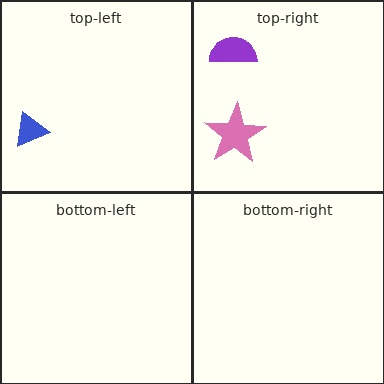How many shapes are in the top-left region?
1.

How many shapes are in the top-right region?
2.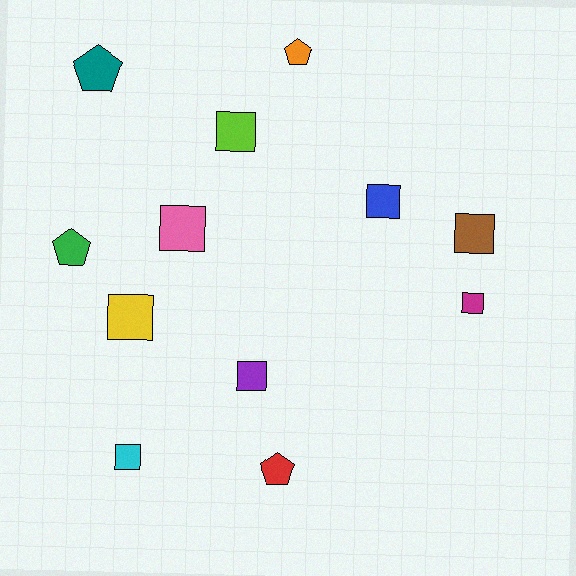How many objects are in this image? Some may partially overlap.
There are 12 objects.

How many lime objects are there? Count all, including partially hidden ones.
There is 1 lime object.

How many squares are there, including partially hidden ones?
There are 8 squares.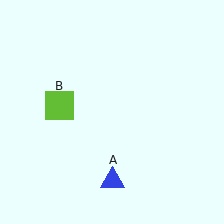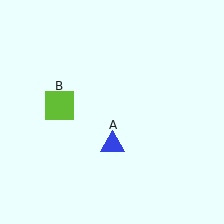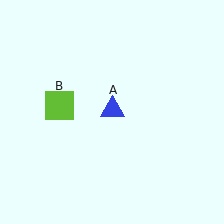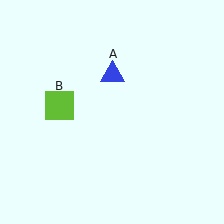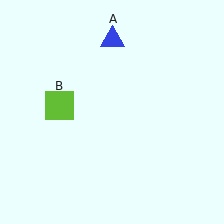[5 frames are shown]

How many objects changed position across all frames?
1 object changed position: blue triangle (object A).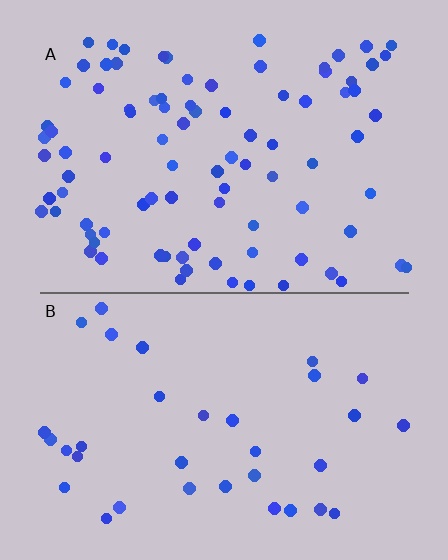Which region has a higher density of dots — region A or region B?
A (the top).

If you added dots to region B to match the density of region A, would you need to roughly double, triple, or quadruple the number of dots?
Approximately triple.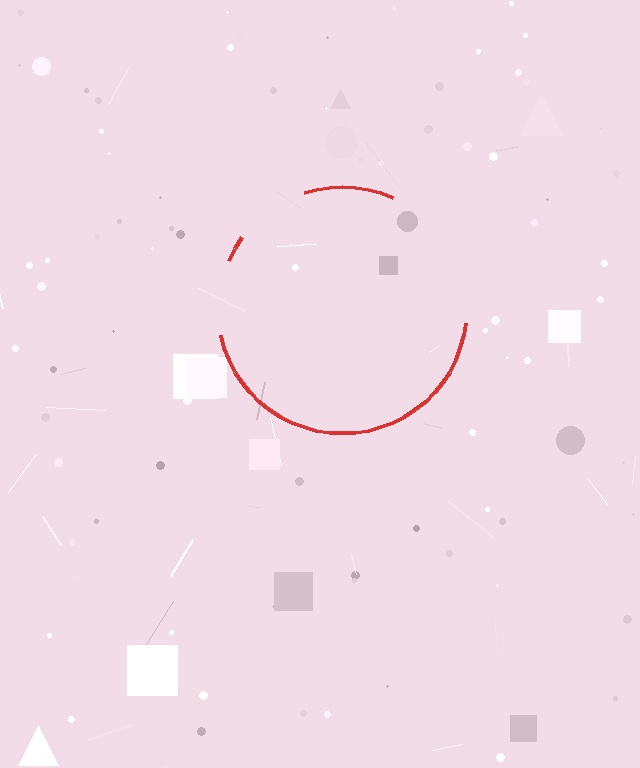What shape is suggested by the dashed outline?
The dashed outline suggests a circle.